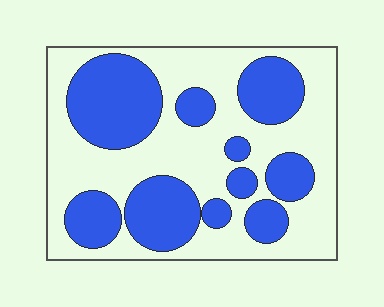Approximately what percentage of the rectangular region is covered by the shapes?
Approximately 40%.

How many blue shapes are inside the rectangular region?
10.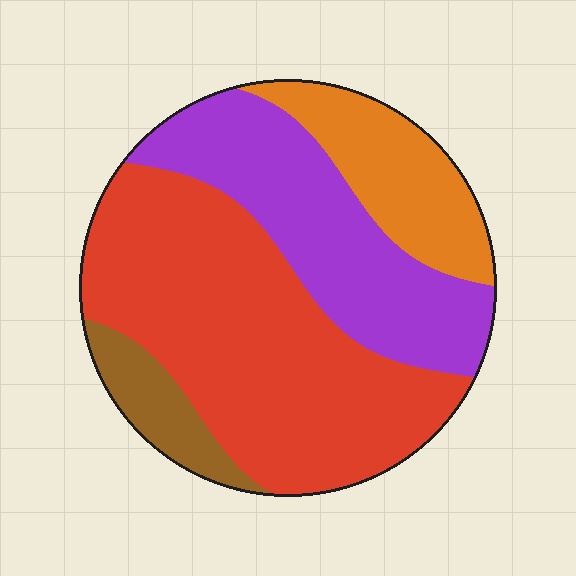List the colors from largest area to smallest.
From largest to smallest: red, purple, orange, brown.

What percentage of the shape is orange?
Orange takes up less than a quarter of the shape.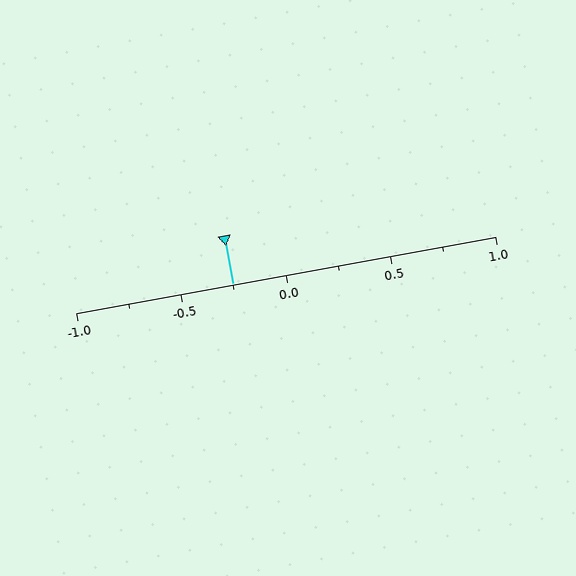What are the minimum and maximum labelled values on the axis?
The axis runs from -1.0 to 1.0.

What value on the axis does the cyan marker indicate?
The marker indicates approximately -0.25.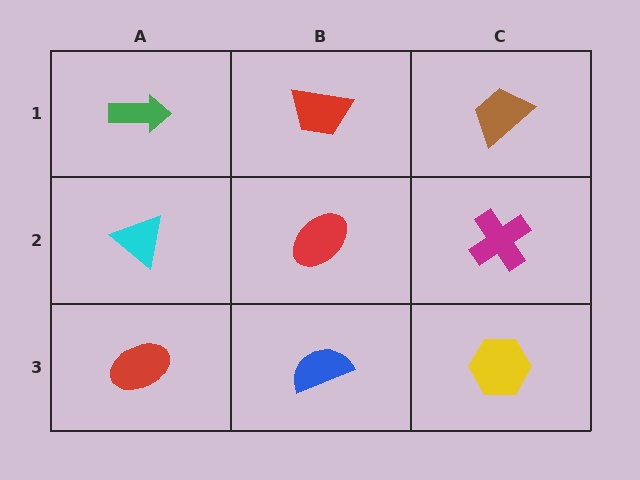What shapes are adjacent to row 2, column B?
A red trapezoid (row 1, column B), a blue semicircle (row 3, column B), a cyan triangle (row 2, column A), a magenta cross (row 2, column C).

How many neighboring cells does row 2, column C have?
3.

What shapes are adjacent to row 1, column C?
A magenta cross (row 2, column C), a red trapezoid (row 1, column B).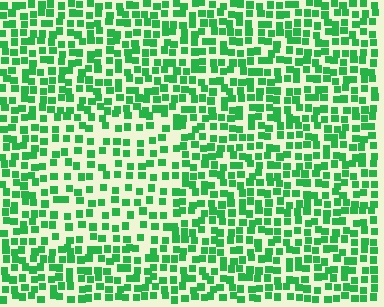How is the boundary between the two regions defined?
The boundary is defined by a change in element density (approximately 1.7x ratio). All elements are the same color, size, and shape.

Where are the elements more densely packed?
The elements are more densely packed outside the rectangle boundary.